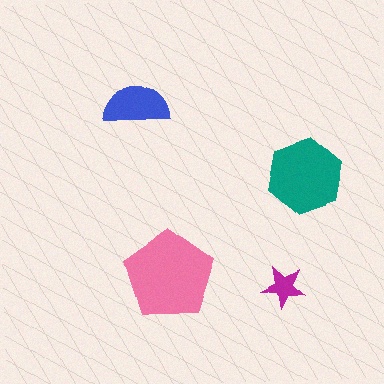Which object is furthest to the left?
The blue semicircle is leftmost.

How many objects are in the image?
There are 4 objects in the image.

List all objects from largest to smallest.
The pink pentagon, the teal hexagon, the blue semicircle, the magenta star.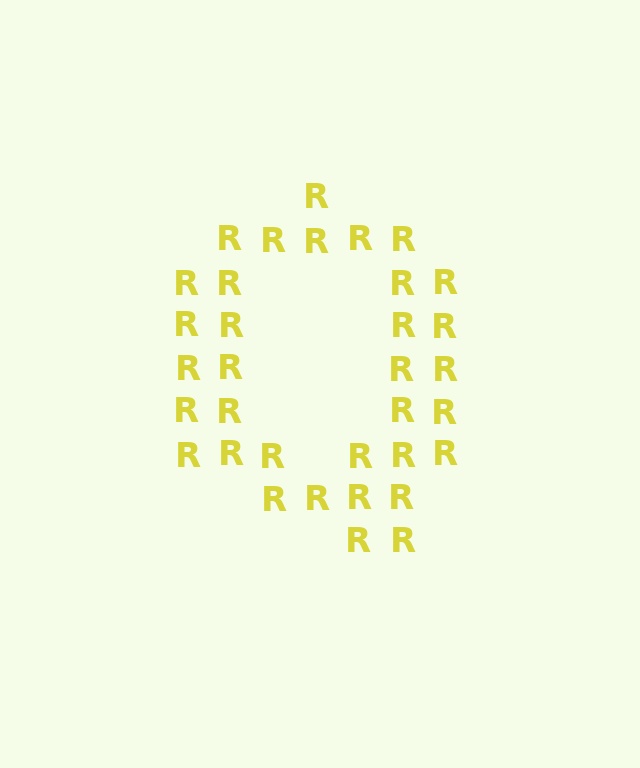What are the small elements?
The small elements are letter R's.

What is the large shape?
The large shape is the letter Q.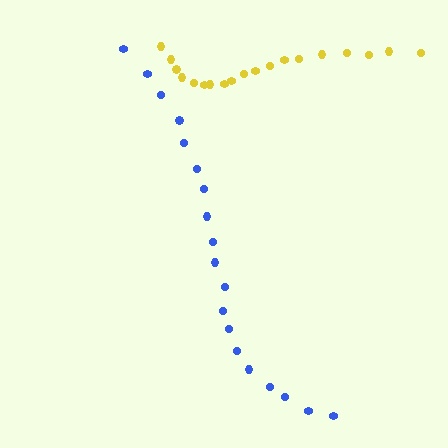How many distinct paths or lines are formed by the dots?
There are 2 distinct paths.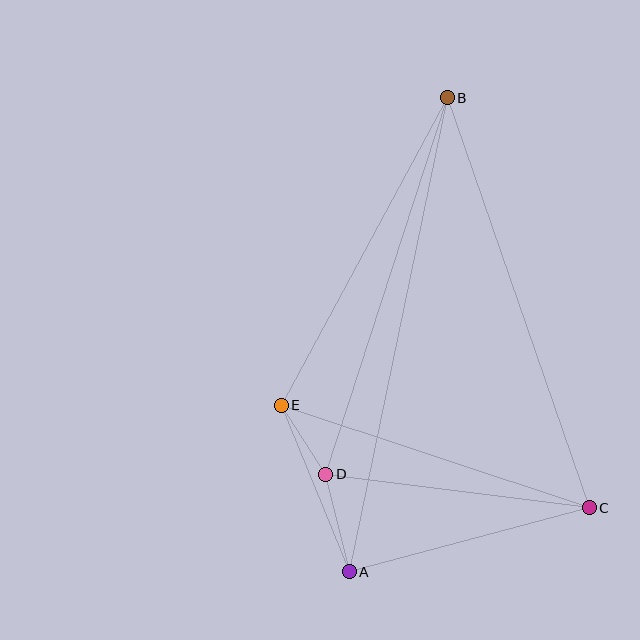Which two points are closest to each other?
Points D and E are closest to each other.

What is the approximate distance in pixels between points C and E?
The distance between C and E is approximately 325 pixels.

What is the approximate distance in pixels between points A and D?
The distance between A and D is approximately 100 pixels.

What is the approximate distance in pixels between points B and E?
The distance between B and E is approximately 349 pixels.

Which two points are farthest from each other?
Points A and B are farthest from each other.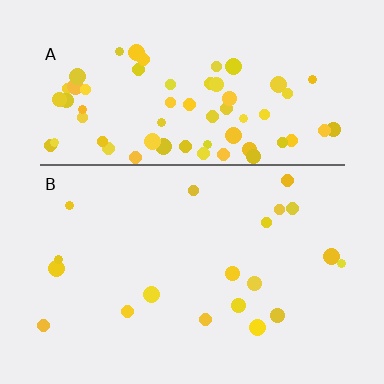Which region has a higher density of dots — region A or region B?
A (the top).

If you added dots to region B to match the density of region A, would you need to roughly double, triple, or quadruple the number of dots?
Approximately quadruple.